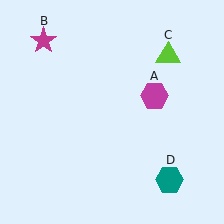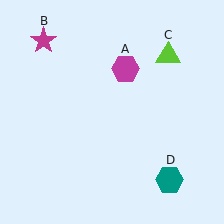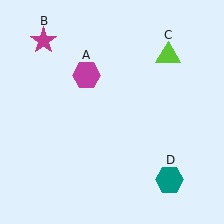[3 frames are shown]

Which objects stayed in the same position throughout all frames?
Magenta star (object B) and lime triangle (object C) and teal hexagon (object D) remained stationary.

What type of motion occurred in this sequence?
The magenta hexagon (object A) rotated counterclockwise around the center of the scene.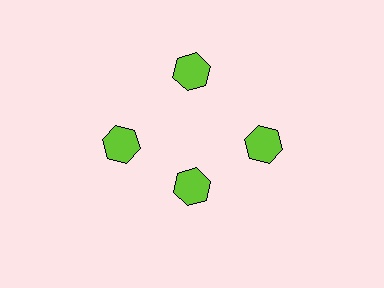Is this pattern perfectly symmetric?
No. The 4 lime hexagons are arranged in a ring, but one element near the 6 o'clock position is pulled inward toward the center, breaking the 4-fold rotational symmetry.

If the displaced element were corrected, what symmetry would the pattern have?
It would have 4-fold rotational symmetry — the pattern would map onto itself every 90 degrees.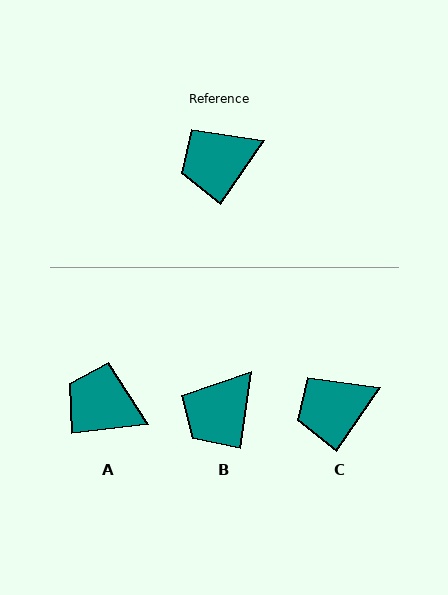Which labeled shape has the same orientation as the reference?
C.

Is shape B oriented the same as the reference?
No, it is off by about 26 degrees.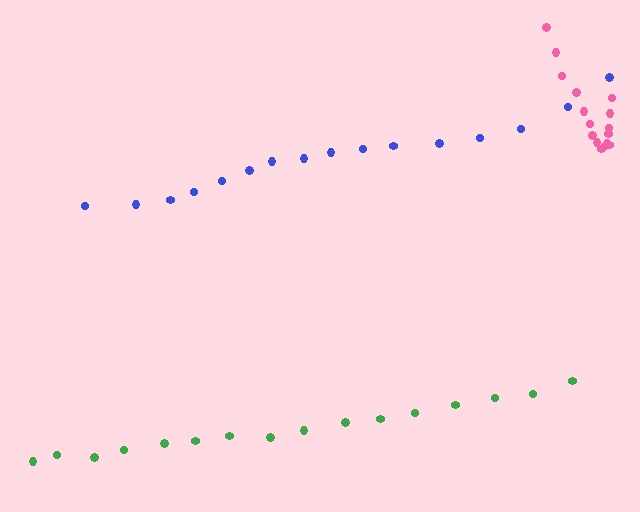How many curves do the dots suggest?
There are 3 distinct paths.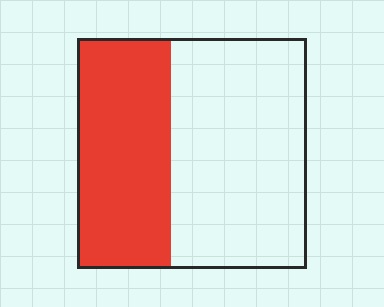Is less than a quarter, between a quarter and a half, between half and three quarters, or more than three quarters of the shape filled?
Between a quarter and a half.